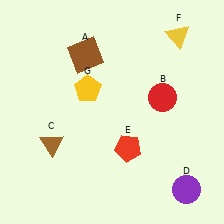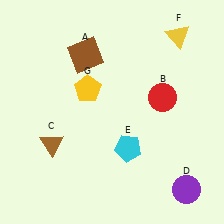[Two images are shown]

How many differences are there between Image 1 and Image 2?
There is 1 difference between the two images.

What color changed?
The pentagon (E) changed from red in Image 1 to cyan in Image 2.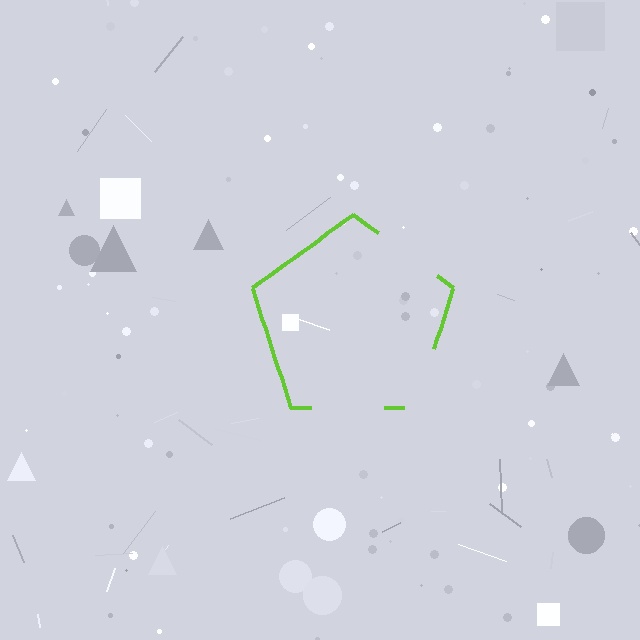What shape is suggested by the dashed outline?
The dashed outline suggests a pentagon.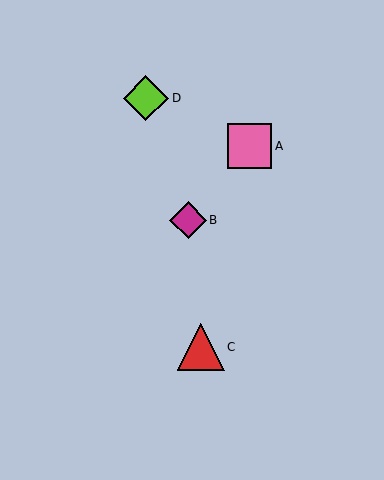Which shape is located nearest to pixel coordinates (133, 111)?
The lime diamond (labeled D) at (146, 98) is nearest to that location.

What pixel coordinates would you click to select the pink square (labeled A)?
Click at (250, 146) to select the pink square A.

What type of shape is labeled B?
Shape B is a magenta diamond.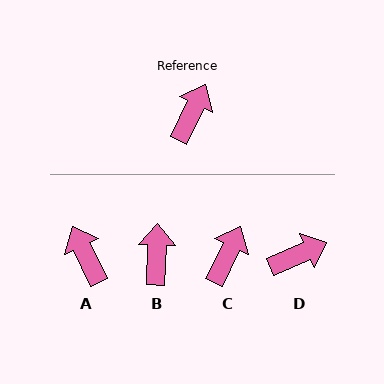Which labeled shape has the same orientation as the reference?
C.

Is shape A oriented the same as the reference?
No, it is off by about 52 degrees.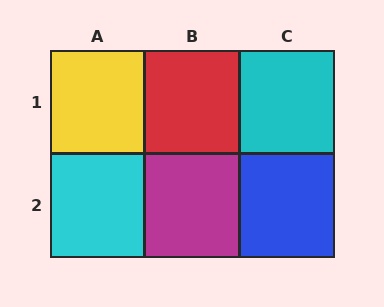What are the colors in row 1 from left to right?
Yellow, red, cyan.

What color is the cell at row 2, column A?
Cyan.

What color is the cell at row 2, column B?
Magenta.